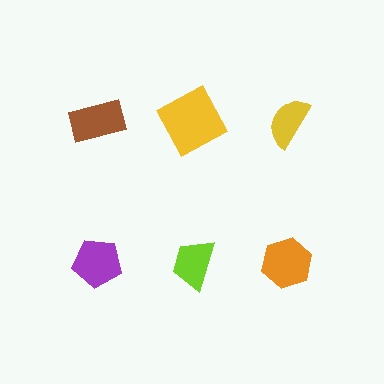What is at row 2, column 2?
A lime trapezoid.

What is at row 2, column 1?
A purple pentagon.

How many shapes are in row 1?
3 shapes.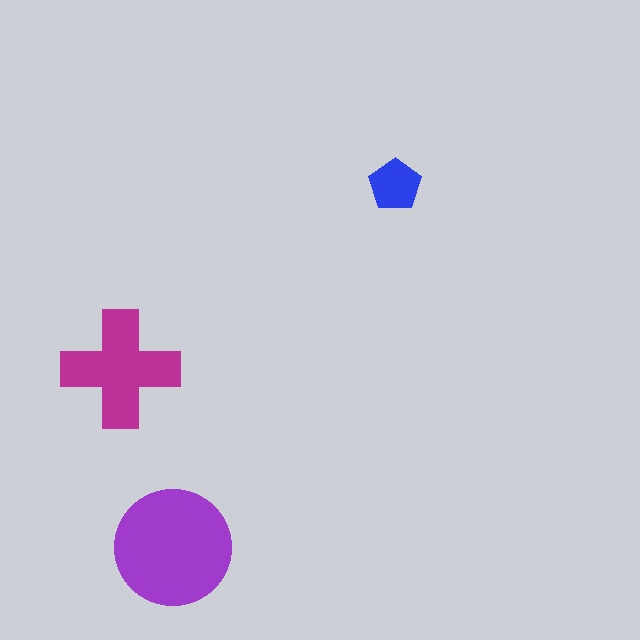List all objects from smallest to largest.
The blue pentagon, the magenta cross, the purple circle.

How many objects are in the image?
There are 3 objects in the image.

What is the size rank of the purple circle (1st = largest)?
1st.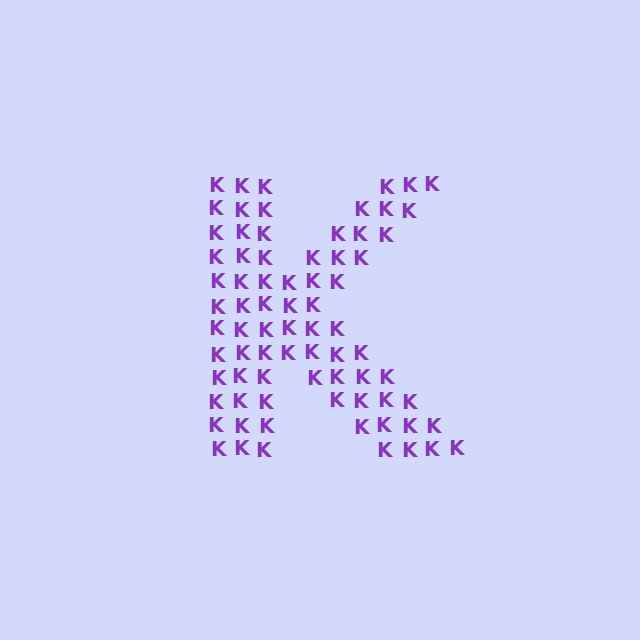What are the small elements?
The small elements are letter K's.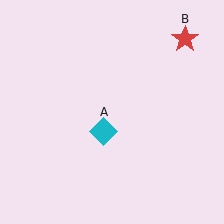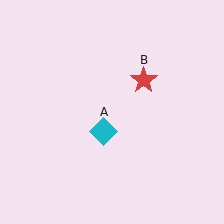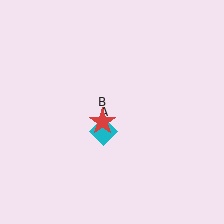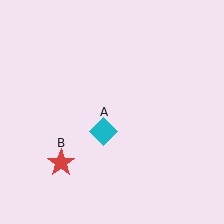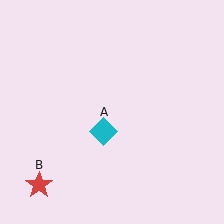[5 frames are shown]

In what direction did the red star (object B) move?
The red star (object B) moved down and to the left.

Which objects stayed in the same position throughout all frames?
Cyan diamond (object A) remained stationary.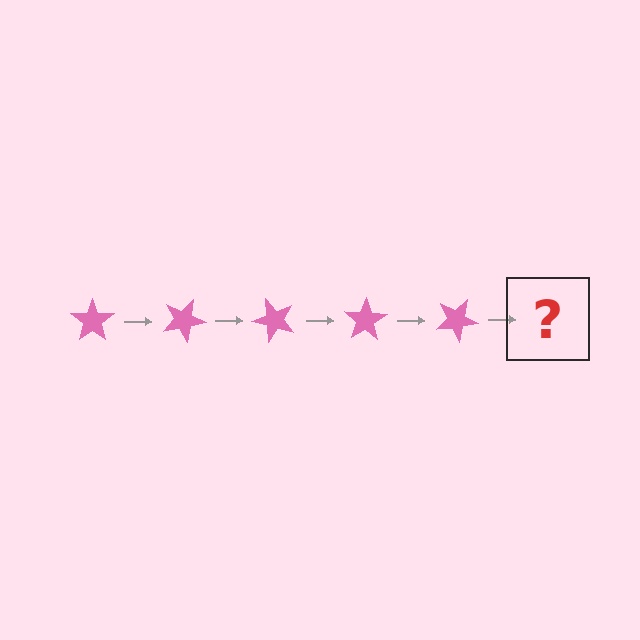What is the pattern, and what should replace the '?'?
The pattern is that the star rotates 25 degrees each step. The '?' should be a pink star rotated 125 degrees.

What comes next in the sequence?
The next element should be a pink star rotated 125 degrees.